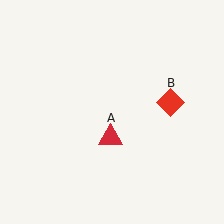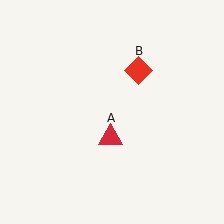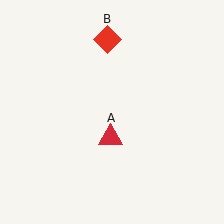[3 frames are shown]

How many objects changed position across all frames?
1 object changed position: red diamond (object B).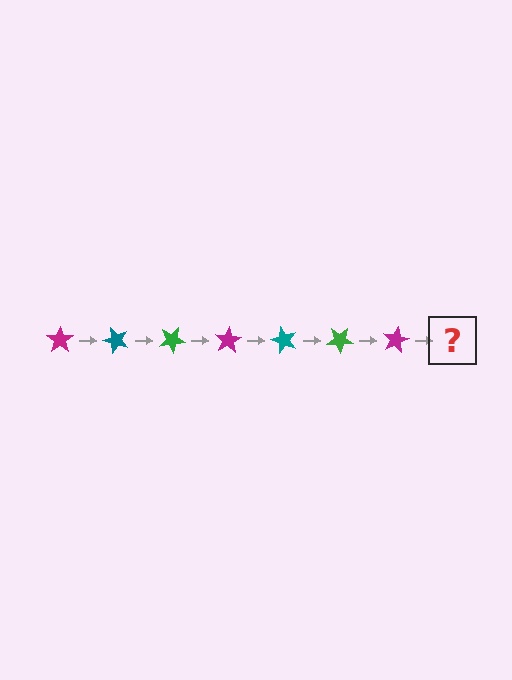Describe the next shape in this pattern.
It should be a teal star, rotated 350 degrees from the start.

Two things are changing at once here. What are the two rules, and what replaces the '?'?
The two rules are that it rotates 50 degrees each step and the color cycles through magenta, teal, and green. The '?' should be a teal star, rotated 350 degrees from the start.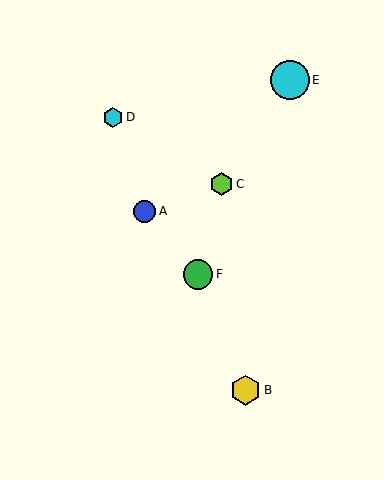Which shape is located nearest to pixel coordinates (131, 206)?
The blue circle (labeled A) at (144, 211) is nearest to that location.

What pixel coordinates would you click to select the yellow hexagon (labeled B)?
Click at (246, 390) to select the yellow hexagon B.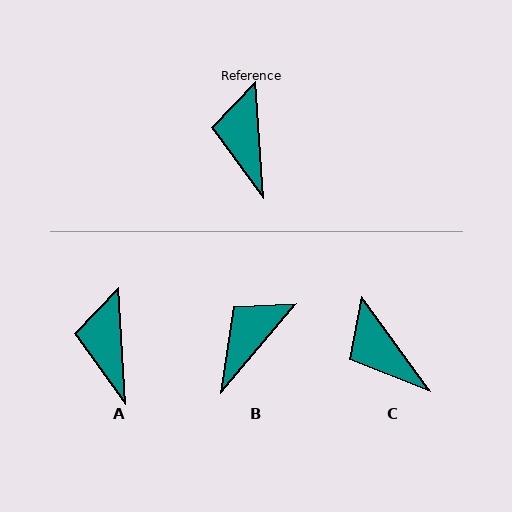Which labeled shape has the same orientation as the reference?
A.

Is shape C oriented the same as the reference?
No, it is off by about 32 degrees.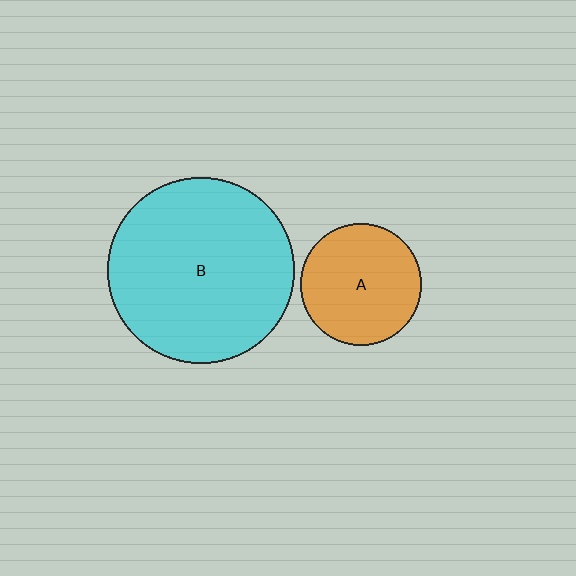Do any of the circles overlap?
No, none of the circles overlap.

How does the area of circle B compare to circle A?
Approximately 2.4 times.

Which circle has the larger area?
Circle B (cyan).